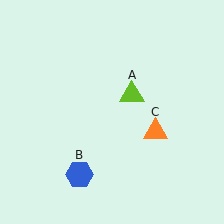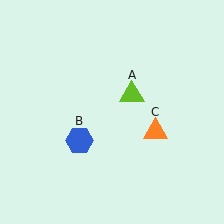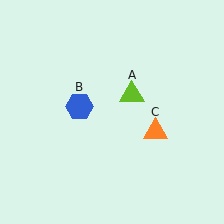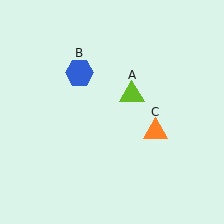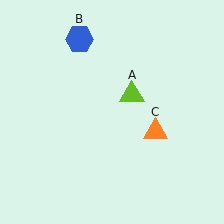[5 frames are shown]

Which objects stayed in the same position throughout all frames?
Lime triangle (object A) and orange triangle (object C) remained stationary.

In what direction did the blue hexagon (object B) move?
The blue hexagon (object B) moved up.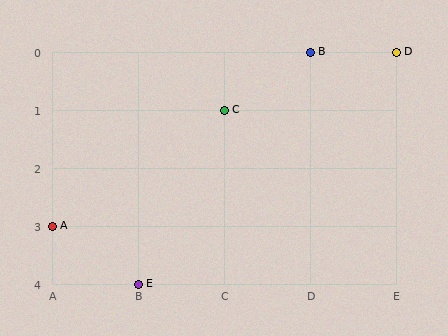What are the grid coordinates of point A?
Point A is at grid coordinates (A, 3).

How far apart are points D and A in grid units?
Points D and A are 4 columns and 3 rows apart (about 5.0 grid units diagonally).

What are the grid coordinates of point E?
Point E is at grid coordinates (B, 4).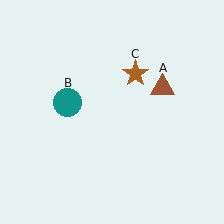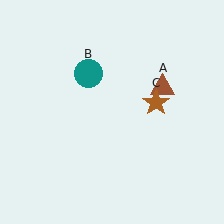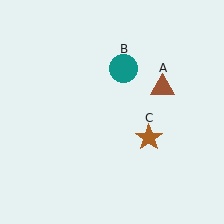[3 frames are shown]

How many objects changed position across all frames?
2 objects changed position: teal circle (object B), brown star (object C).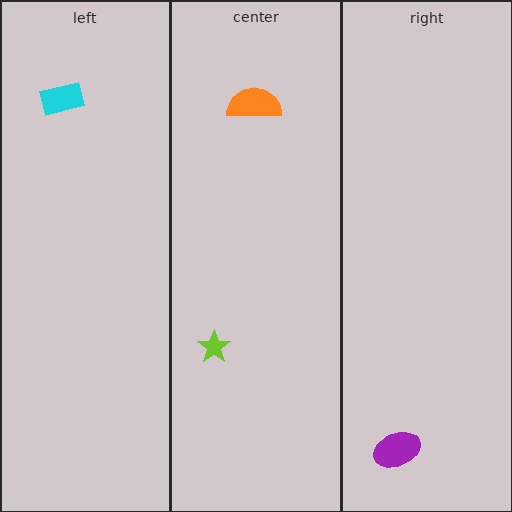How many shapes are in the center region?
2.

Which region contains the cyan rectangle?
The left region.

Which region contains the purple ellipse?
The right region.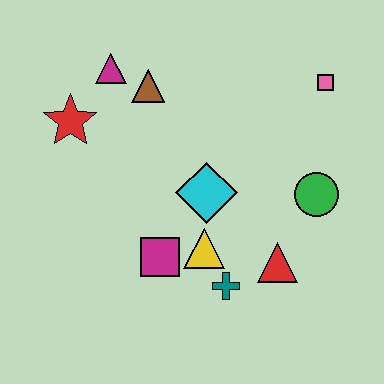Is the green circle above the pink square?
No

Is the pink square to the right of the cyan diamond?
Yes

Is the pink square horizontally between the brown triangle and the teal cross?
No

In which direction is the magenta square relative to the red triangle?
The magenta square is to the left of the red triangle.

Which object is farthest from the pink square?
The red star is farthest from the pink square.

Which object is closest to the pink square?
The green circle is closest to the pink square.